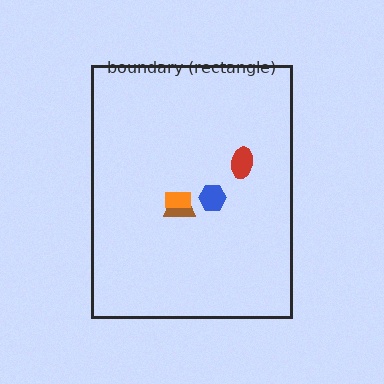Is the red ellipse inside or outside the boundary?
Inside.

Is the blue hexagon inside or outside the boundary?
Inside.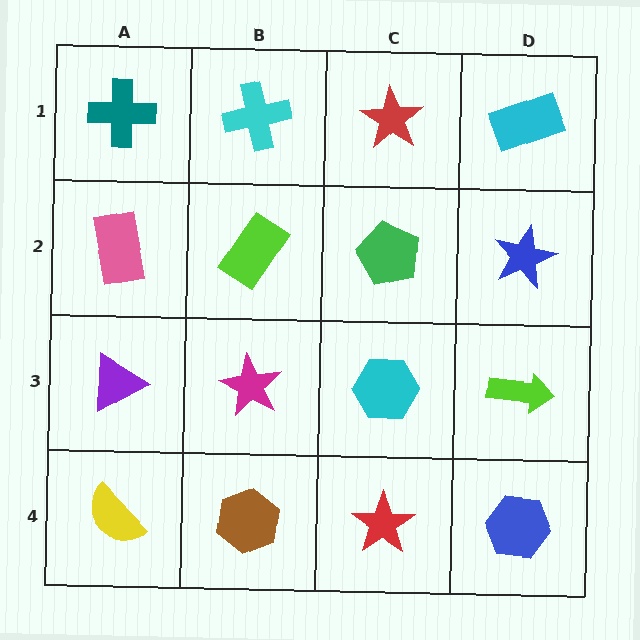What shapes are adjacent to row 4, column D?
A lime arrow (row 3, column D), a red star (row 4, column C).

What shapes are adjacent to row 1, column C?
A green pentagon (row 2, column C), a cyan cross (row 1, column B), a cyan rectangle (row 1, column D).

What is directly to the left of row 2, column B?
A pink rectangle.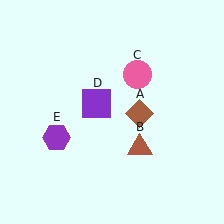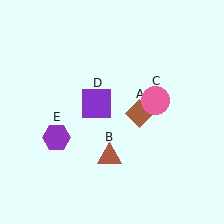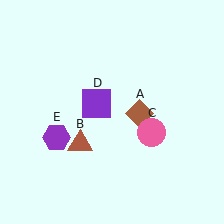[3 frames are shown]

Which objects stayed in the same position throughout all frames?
Brown diamond (object A) and purple square (object D) and purple hexagon (object E) remained stationary.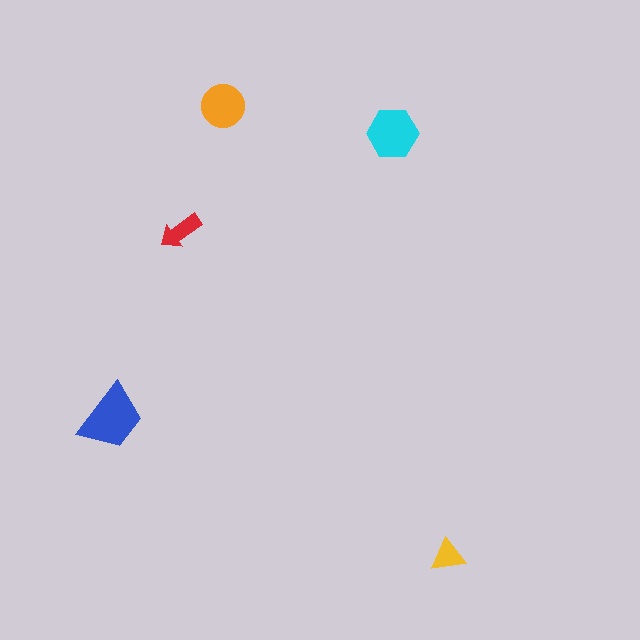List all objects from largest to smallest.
The blue trapezoid, the cyan hexagon, the orange circle, the red arrow, the yellow triangle.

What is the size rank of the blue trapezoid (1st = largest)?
1st.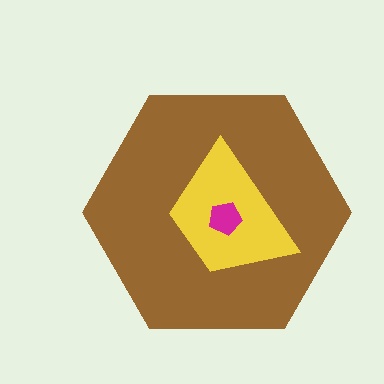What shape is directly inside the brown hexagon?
The yellow trapezoid.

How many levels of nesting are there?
3.